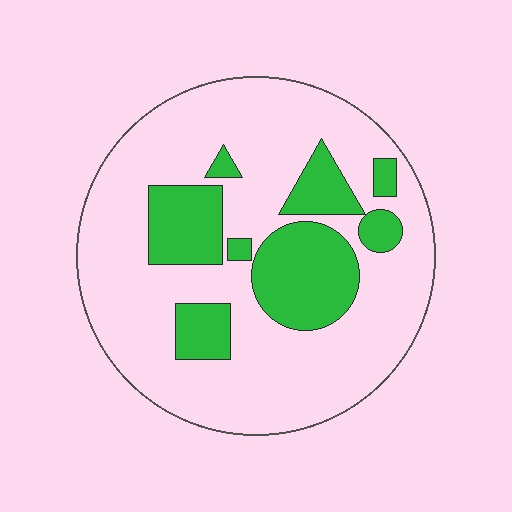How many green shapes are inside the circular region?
8.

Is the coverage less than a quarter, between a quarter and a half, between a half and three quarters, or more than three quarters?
Between a quarter and a half.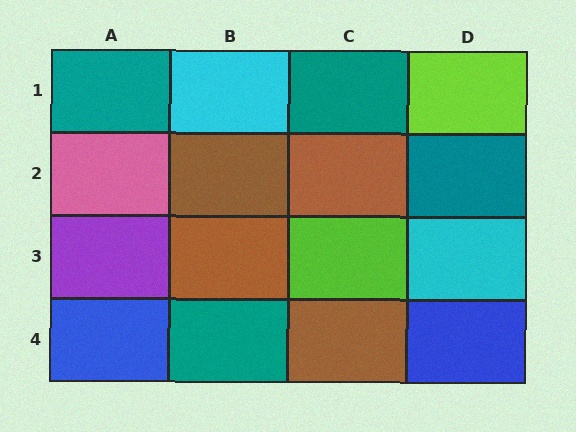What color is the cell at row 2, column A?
Pink.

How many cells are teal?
4 cells are teal.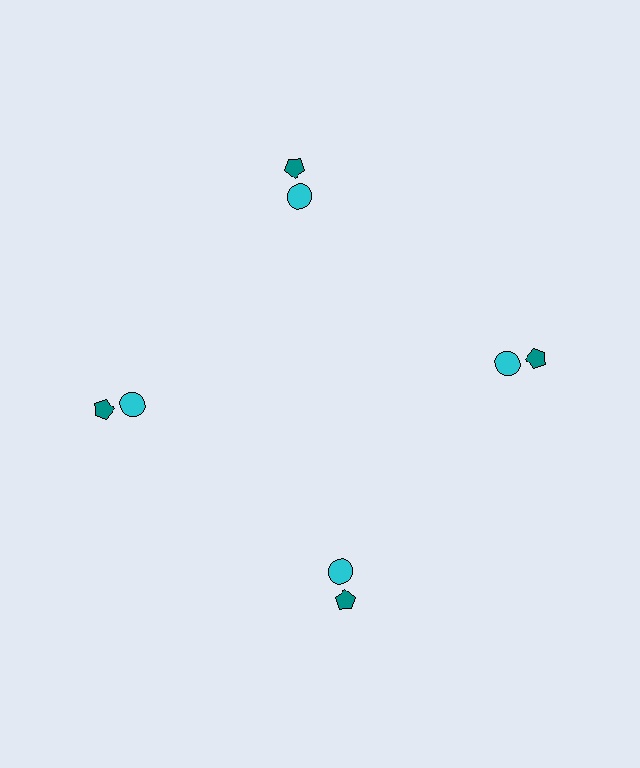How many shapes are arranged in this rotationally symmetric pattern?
There are 8 shapes, arranged in 4 groups of 2.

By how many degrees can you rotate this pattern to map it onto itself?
The pattern maps onto itself every 90 degrees of rotation.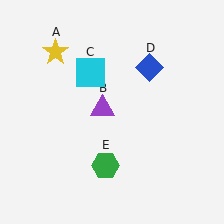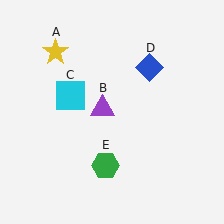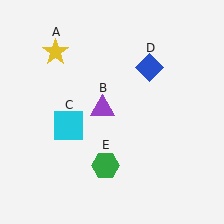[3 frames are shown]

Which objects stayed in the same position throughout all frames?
Yellow star (object A) and purple triangle (object B) and blue diamond (object D) and green hexagon (object E) remained stationary.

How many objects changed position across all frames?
1 object changed position: cyan square (object C).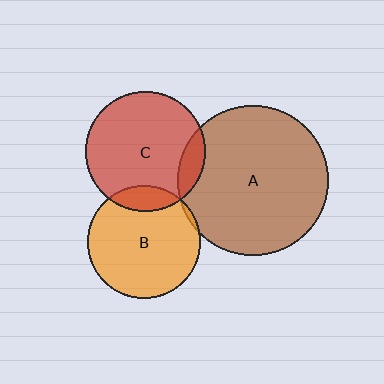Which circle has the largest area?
Circle A (brown).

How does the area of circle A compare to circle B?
Approximately 1.8 times.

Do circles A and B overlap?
Yes.